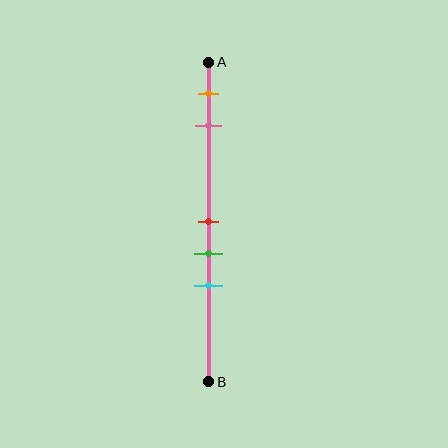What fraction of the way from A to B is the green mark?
The green mark is approximately 60% (0.6) of the way from A to B.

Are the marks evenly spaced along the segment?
No, the marks are not evenly spaced.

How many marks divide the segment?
There are 5 marks dividing the segment.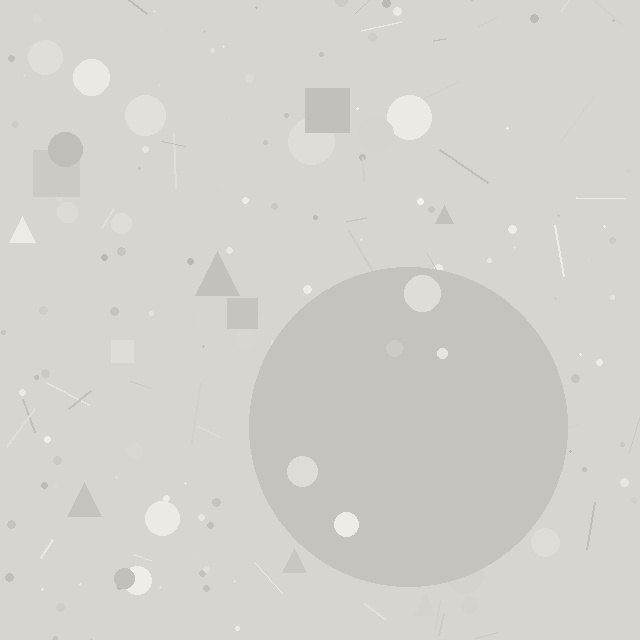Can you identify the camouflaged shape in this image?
The camouflaged shape is a circle.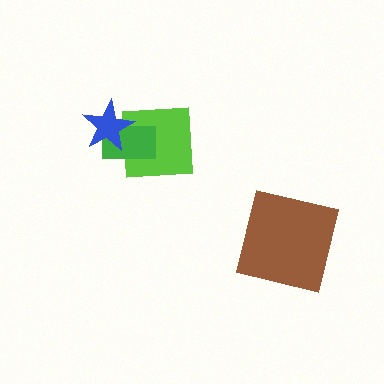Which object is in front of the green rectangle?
The blue star is in front of the green rectangle.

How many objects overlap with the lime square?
2 objects overlap with the lime square.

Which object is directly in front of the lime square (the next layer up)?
The green rectangle is directly in front of the lime square.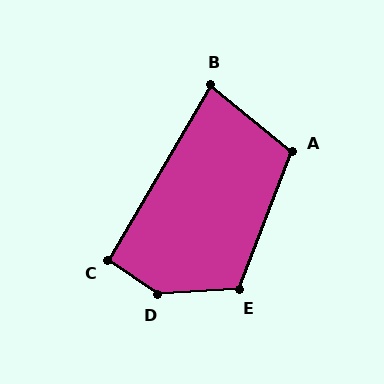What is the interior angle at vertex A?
Approximately 108 degrees (obtuse).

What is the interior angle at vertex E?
Approximately 115 degrees (obtuse).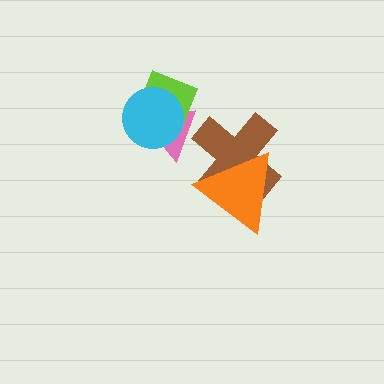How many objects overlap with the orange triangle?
1 object overlaps with the orange triangle.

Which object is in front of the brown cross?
The orange triangle is in front of the brown cross.